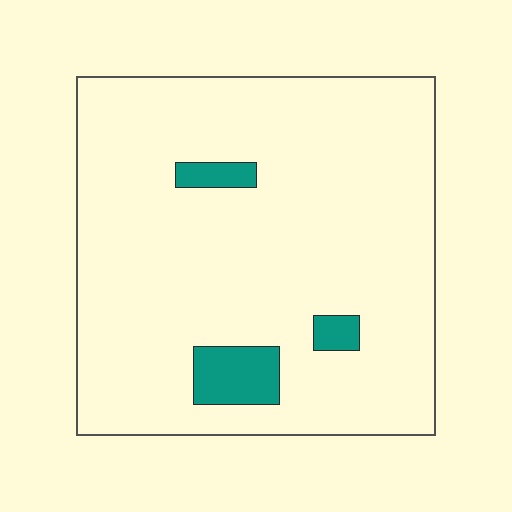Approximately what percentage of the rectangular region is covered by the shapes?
Approximately 5%.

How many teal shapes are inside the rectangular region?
3.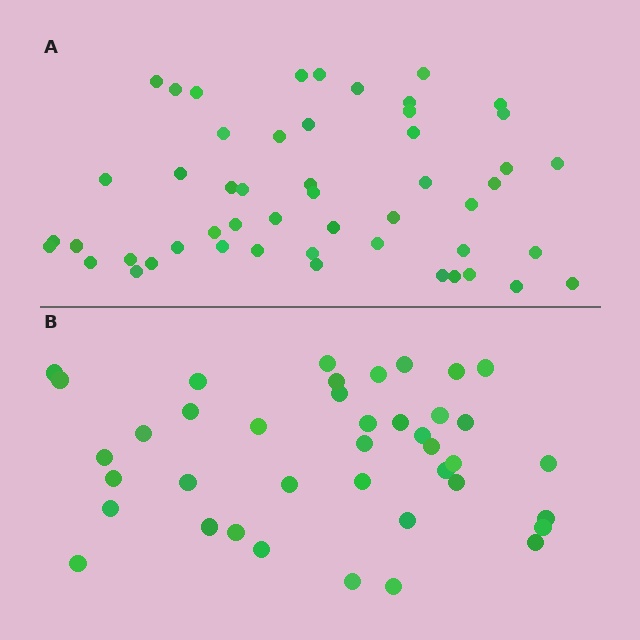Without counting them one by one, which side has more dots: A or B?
Region A (the top region) has more dots.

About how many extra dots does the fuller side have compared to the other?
Region A has roughly 12 or so more dots than region B.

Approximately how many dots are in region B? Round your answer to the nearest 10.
About 40 dots.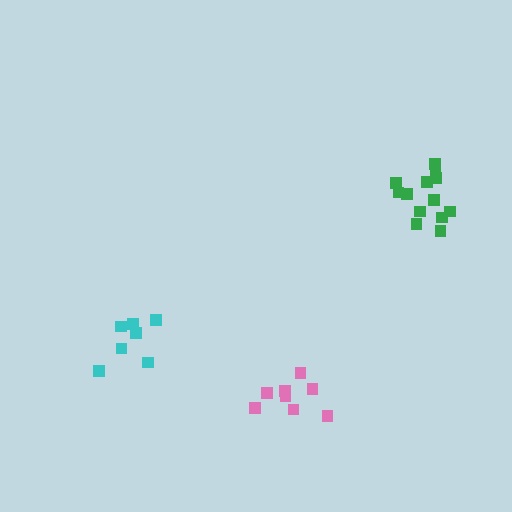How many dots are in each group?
Group 1: 13 dots, Group 2: 7 dots, Group 3: 8 dots (28 total).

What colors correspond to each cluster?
The clusters are colored: green, cyan, pink.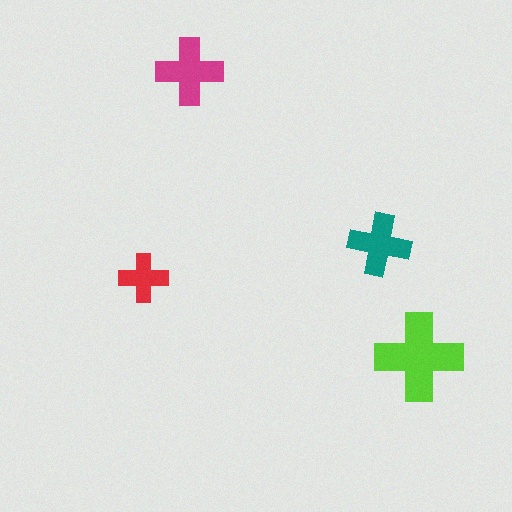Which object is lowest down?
The lime cross is bottommost.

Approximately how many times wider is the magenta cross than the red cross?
About 1.5 times wider.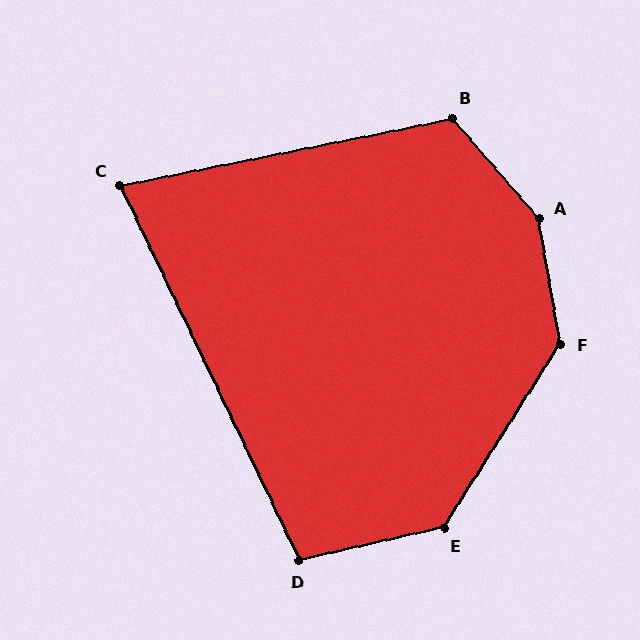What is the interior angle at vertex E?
Approximately 135 degrees (obtuse).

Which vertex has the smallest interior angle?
C, at approximately 76 degrees.